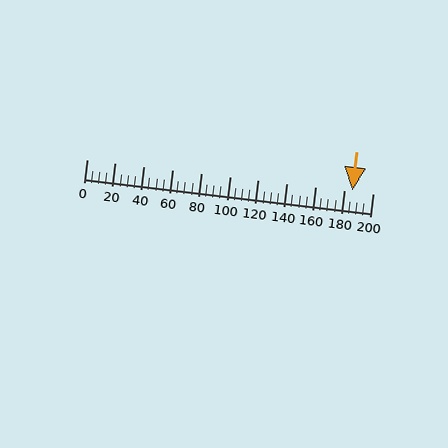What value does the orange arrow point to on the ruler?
The orange arrow points to approximately 186.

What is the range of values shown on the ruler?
The ruler shows values from 0 to 200.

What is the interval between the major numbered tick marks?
The major tick marks are spaced 20 units apart.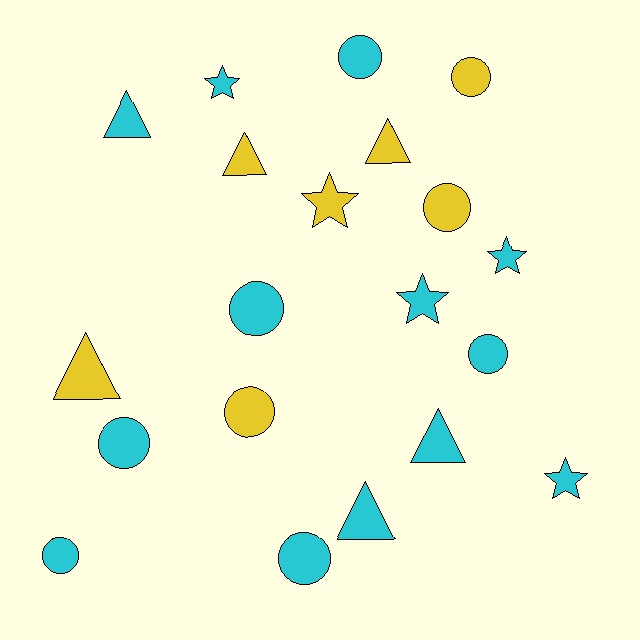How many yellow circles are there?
There are 3 yellow circles.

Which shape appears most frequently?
Circle, with 9 objects.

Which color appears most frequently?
Cyan, with 13 objects.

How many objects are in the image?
There are 20 objects.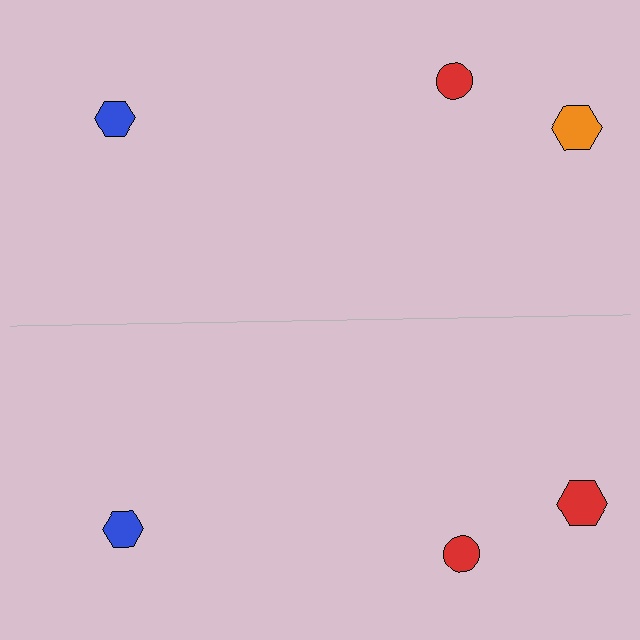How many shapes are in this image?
There are 6 shapes in this image.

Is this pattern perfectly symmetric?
No, the pattern is not perfectly symmetric. The red hexagon on the bottom side breaks the symmetry — its mirror counterpart is orange.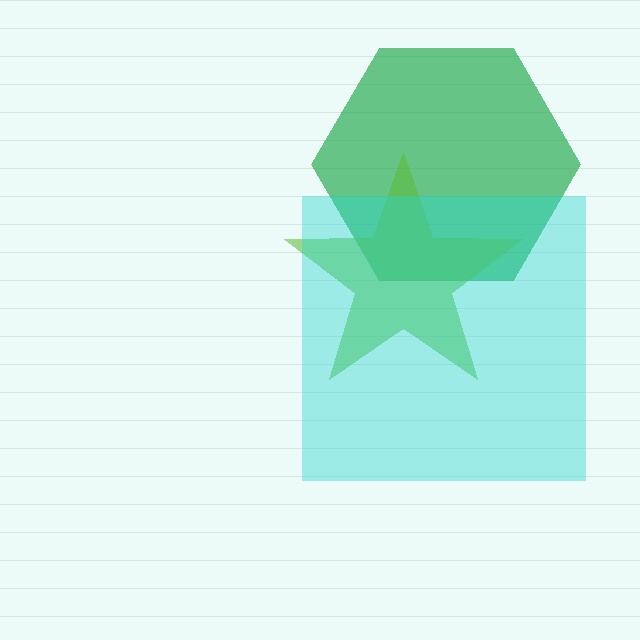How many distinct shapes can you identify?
There are 3 distinct shapes: a green hexagon, a lime star, a cyan square.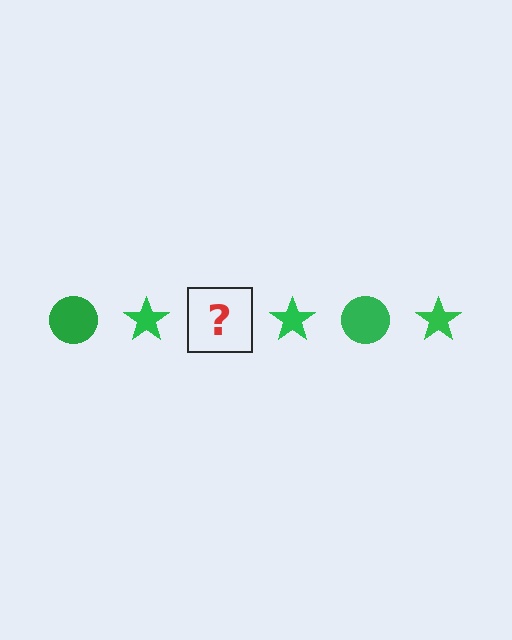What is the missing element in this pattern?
The missing element is a green circle.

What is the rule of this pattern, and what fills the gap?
The rule is that the pattern cycles through circle, star shapes in green. The gap should be filled with a green circle.